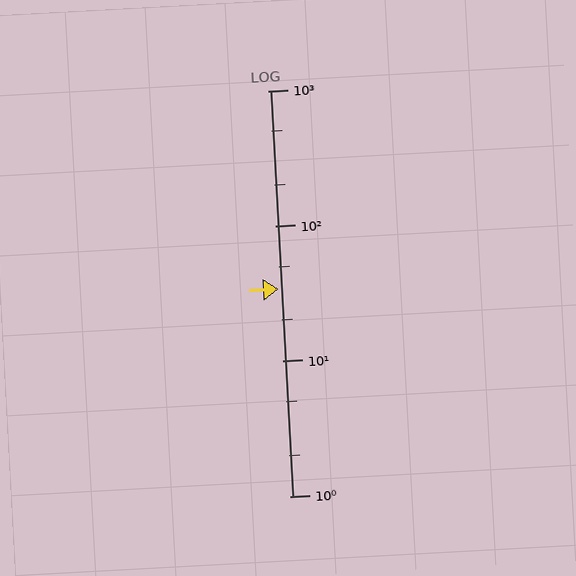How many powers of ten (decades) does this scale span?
The scale spans 3 decades, from 1 to 1000.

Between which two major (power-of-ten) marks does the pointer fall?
The pointer is between 10 and 100.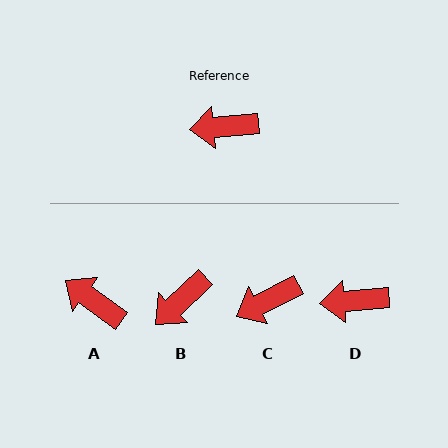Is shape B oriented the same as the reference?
No, it is off by about 38 degrees.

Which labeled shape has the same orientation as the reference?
D.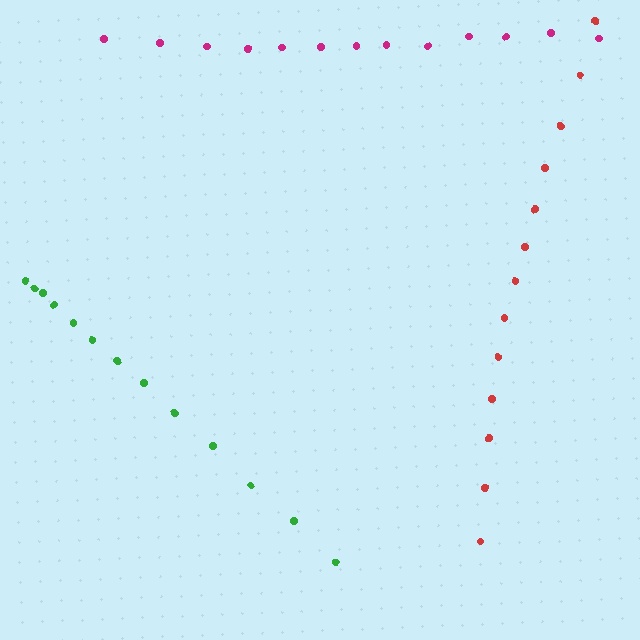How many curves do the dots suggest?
There are 3 distinct paths.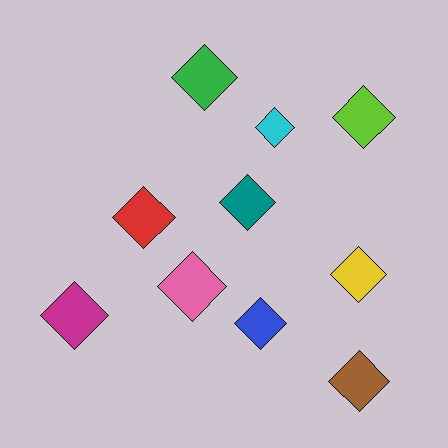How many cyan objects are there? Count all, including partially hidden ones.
There is 1 cyan object.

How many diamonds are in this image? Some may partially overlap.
There are 10 diamonds.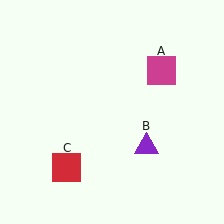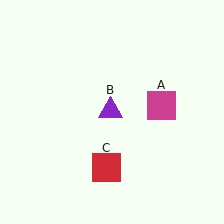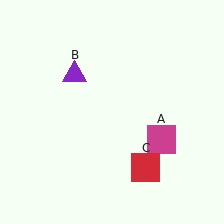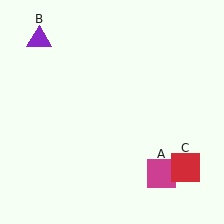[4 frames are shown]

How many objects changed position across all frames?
3 objects changed position: magenta square (object A), purple triangle (object B), red square (object C).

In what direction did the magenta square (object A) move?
The magenta square (object A) moved down.